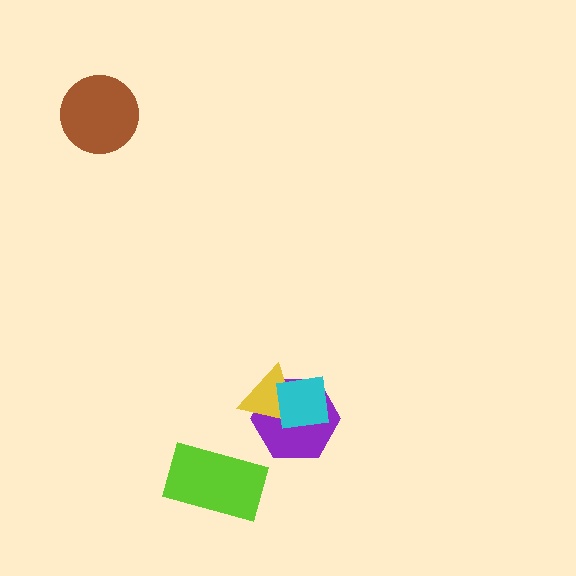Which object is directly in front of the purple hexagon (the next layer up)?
The yellow triangle is directly in front of the purple hexagon.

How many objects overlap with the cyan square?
2 objects overlap with the cyan square.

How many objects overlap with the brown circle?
0 objects overlap with the brown circle.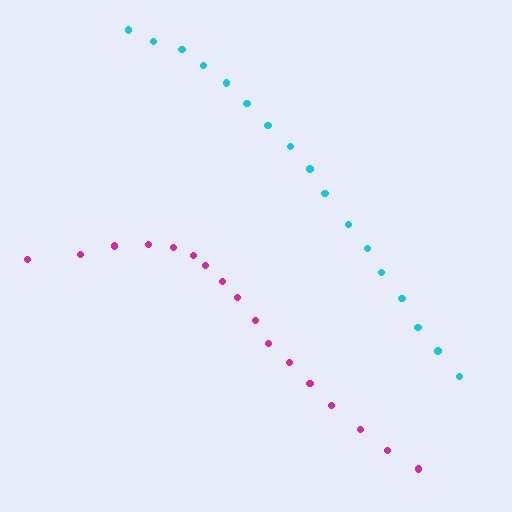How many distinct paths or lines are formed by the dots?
There are 2 distinct paths.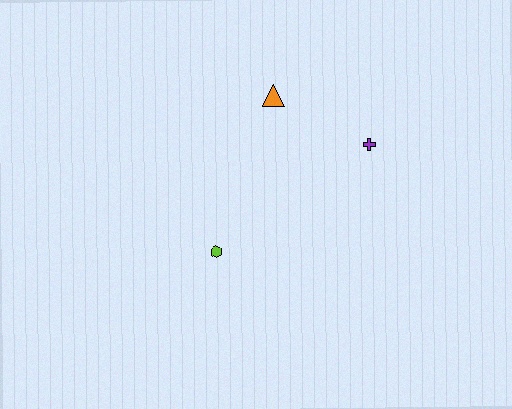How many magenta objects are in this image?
There are no magenta objects.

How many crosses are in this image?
There is 1 cross.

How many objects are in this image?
There are 3 objects.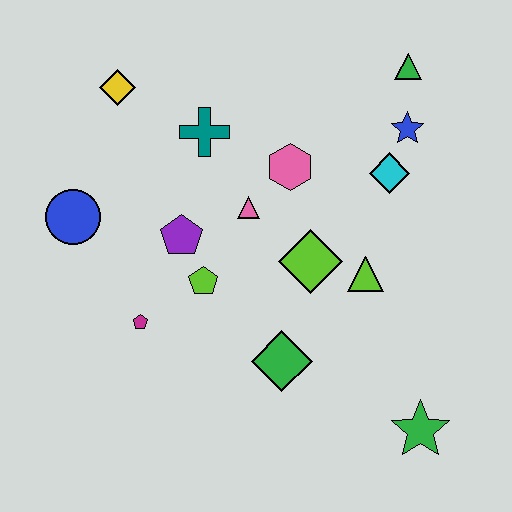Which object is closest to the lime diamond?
The lime triangle is closest to the lime diamond.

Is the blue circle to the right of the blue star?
No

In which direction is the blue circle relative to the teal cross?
The blue circle is to the left of the teal cross.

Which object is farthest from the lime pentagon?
The green triangle is farthest from the lime pentagon.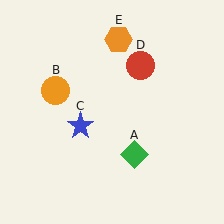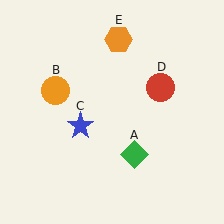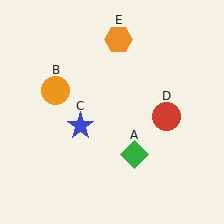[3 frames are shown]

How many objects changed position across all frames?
1 object changed position: red circle (object D).